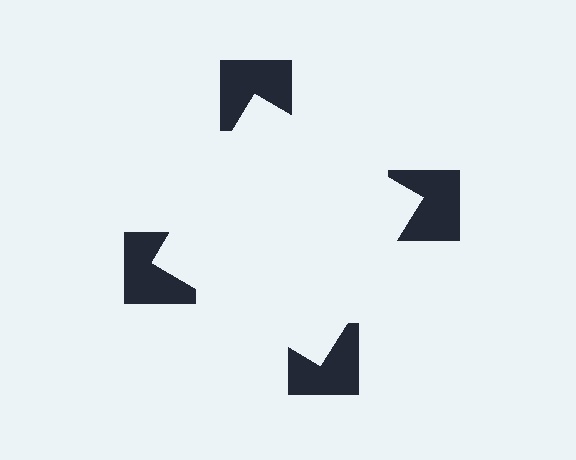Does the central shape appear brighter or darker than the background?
It typically appears slightly brighter than the background, even though no actual brightness change is drawn.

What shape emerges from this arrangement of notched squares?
An illusory square — its edges are inferred from the aligned wedge cuts in the notched squares, not physically drawn.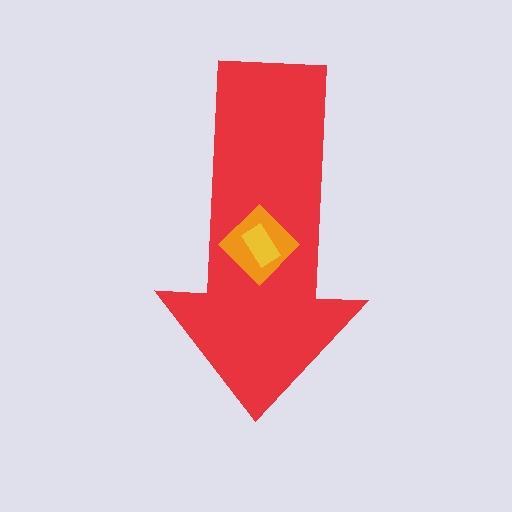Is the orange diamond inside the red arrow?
Yes.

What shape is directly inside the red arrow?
The orange diamond.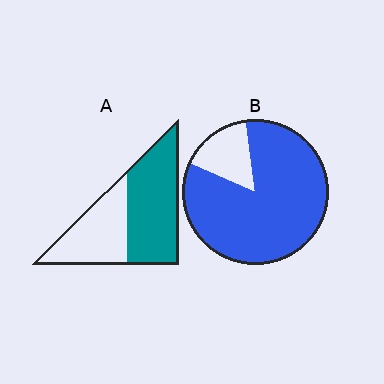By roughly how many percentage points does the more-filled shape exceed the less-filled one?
By roughly 25 percentage points (B over A).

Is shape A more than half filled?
Yes.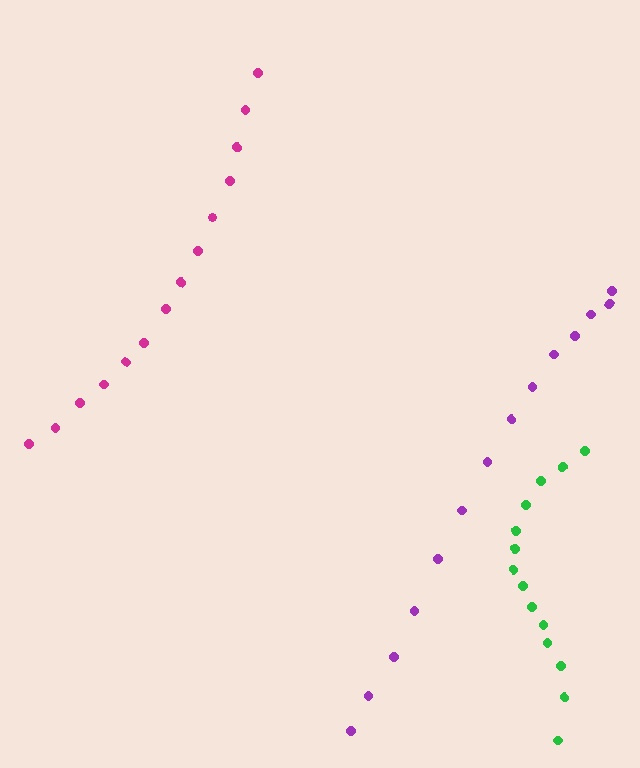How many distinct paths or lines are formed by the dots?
There are 3 distinct paths.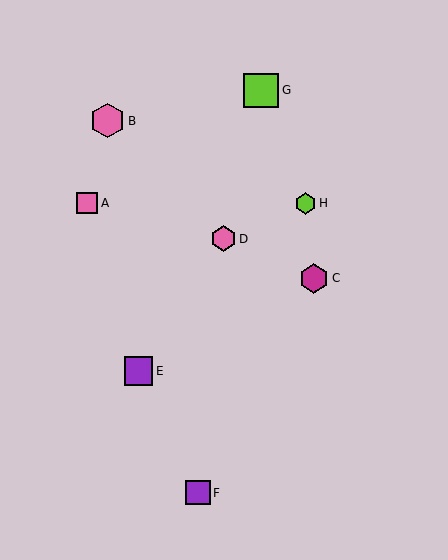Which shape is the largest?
The lime square (labeled G) is the largest.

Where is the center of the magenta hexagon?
The center of the magenta hexagon is at (314, 278).